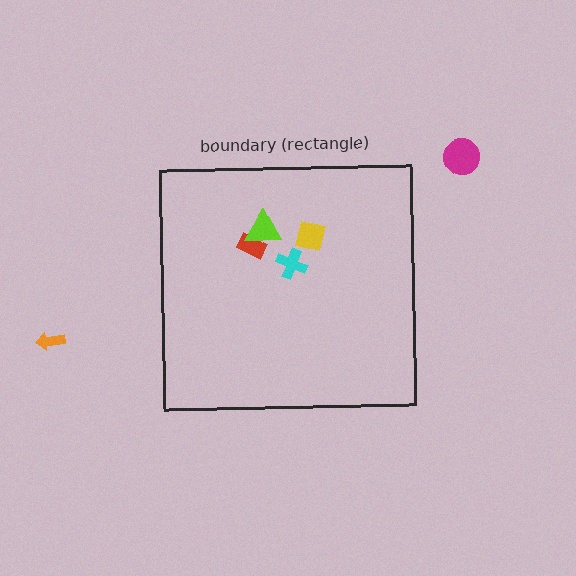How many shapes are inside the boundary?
4 inside, 2 outside.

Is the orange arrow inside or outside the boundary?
Outside.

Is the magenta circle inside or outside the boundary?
Outside.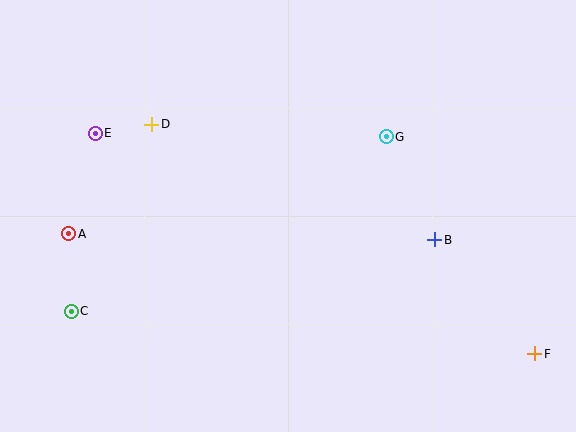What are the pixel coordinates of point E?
Point E is at (95, 133).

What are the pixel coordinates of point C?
Point C is at (71, 311).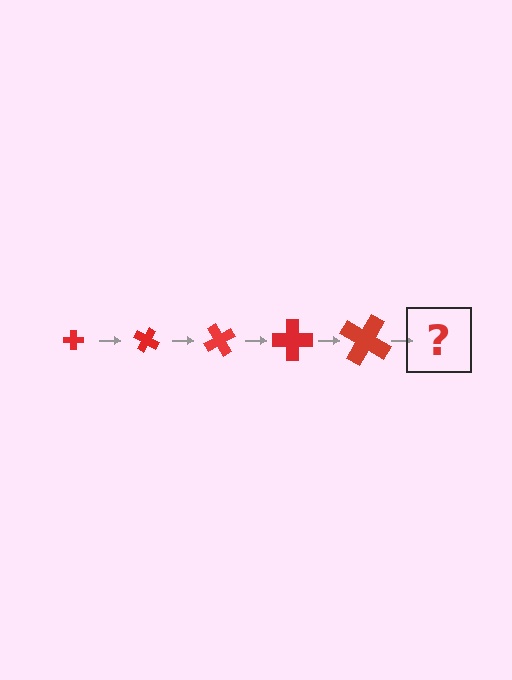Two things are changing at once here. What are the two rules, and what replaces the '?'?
The two rules are that the cross grows larger each step and it rotates 30 degrees each step. The '?' should be a cross, larger than the previous one and rotated 150 degrees from the start.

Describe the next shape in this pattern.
It should be a cross, larger than the previous one and rotated 150 degrees from the start.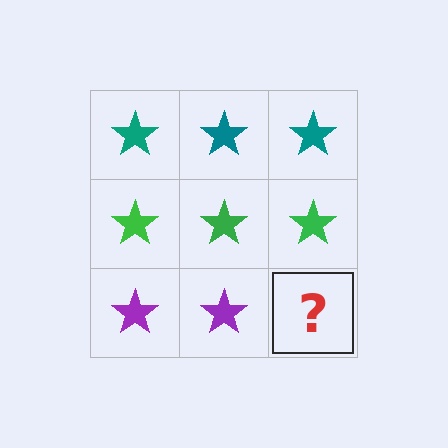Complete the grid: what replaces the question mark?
The question mark should be replaced with a purple star.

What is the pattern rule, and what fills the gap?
The rule is that each row has a consistent color. The gap should be filled with a purple star.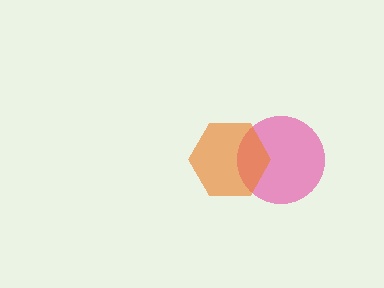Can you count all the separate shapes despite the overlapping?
Yes, there are 2 separate shapes.